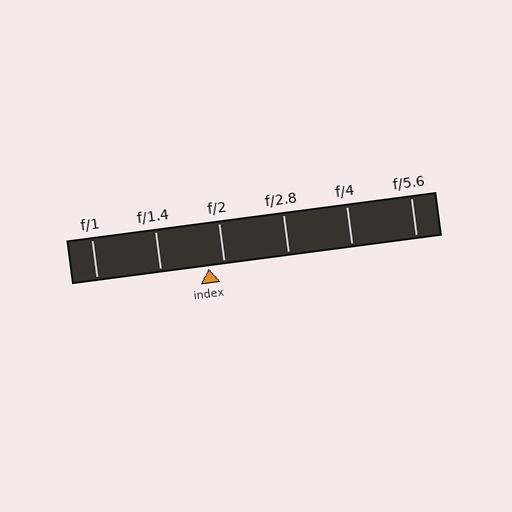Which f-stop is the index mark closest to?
The index mark is closest to f/2.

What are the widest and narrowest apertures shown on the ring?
The widest aperture shown is f/1 and the narrowest is f/5.6.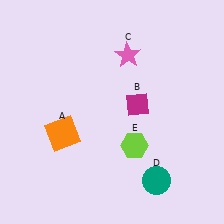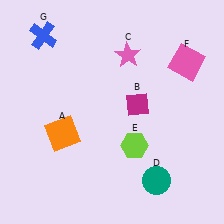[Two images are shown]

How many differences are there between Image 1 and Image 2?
There are 2 differences between the two images.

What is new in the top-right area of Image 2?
A pink square (F) was added in the top-right area of Image 2.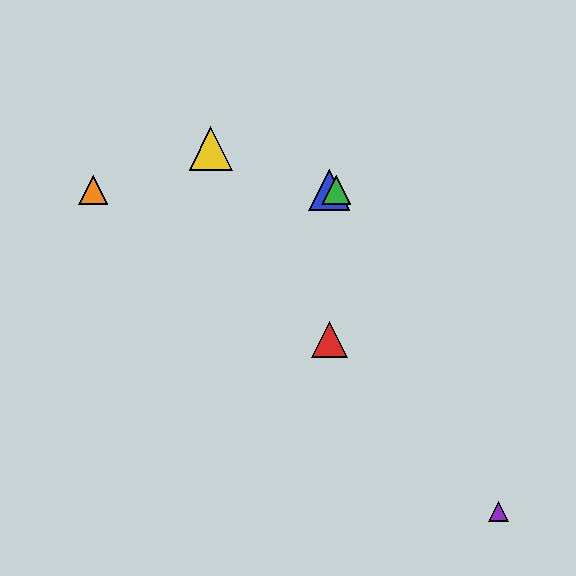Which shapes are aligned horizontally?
The blue triangle, the green triangle, the orange triangle are aligned horizontally.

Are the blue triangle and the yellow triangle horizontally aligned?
No, the blue triangle is at y≈190 and the yellow triangle is at y≈148.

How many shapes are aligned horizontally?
3 shapes (the blue triangle, the green triangle, the orange triangle) are aligned horizontally.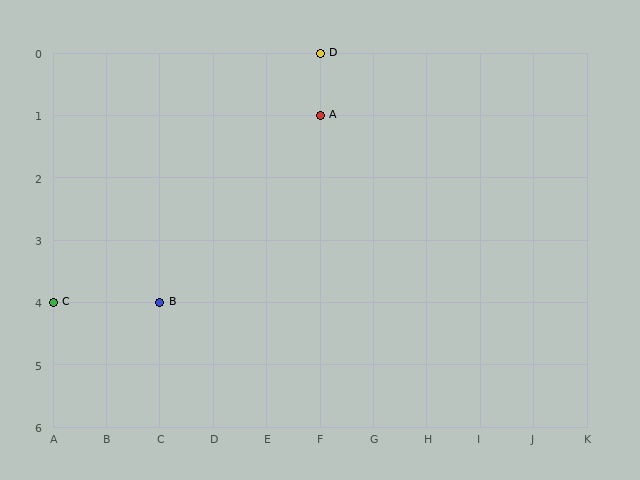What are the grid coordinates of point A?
Point A is at grid coordinates (F, 1).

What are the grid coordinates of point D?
Point D is at grid coordinates (F, 0).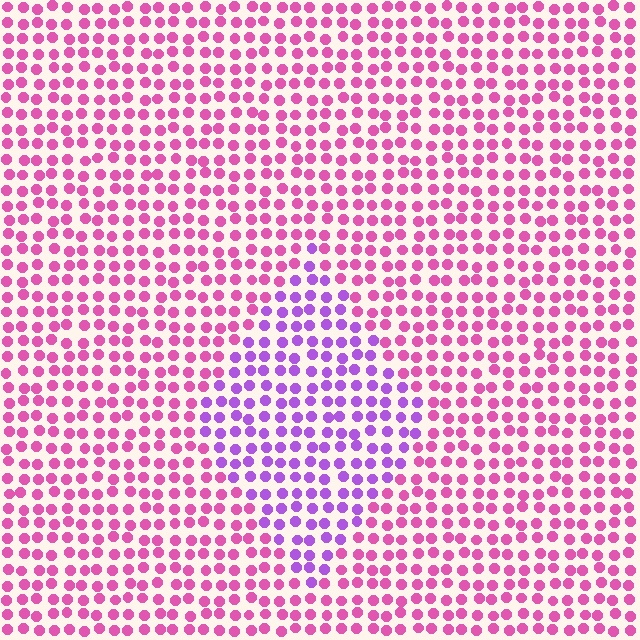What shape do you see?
I see a diamond.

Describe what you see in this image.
The image is filled with small pink elements in a uniform arrangement. A diamond-shaped region is visible where the elements are tinted to a slightly different hue, forming a subtle color boundary.